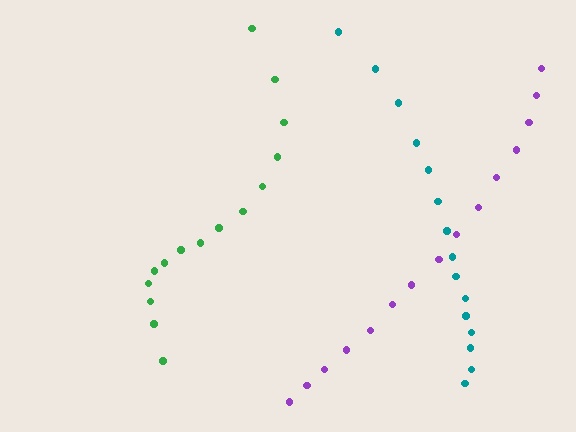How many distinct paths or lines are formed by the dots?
There are 3 distinct paths.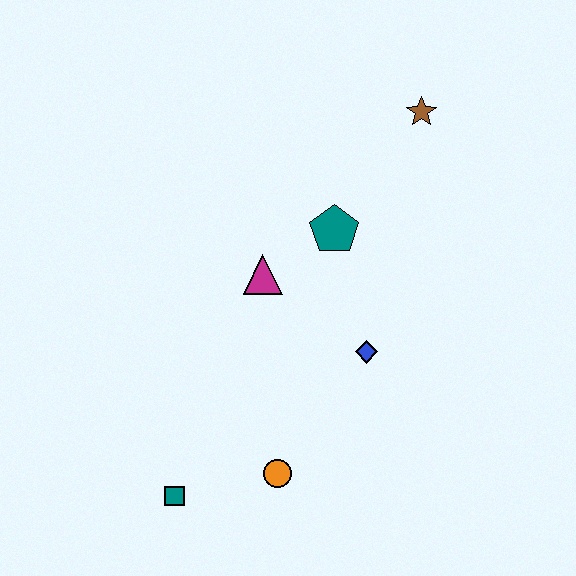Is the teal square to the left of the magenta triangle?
Yes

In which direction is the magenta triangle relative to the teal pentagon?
The magenta triangle is to the left of the teal pentagon.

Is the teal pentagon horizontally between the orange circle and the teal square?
No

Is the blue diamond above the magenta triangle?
No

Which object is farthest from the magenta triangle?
The teal square is farthest from the magenta triangle.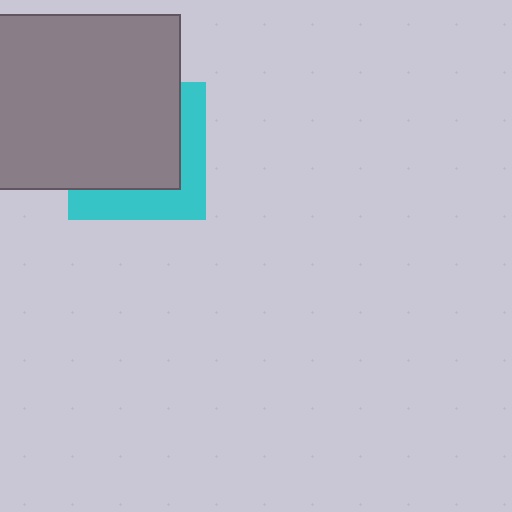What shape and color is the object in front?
The object in front is a gray rectangle.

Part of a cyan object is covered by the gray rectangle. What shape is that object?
It is a square.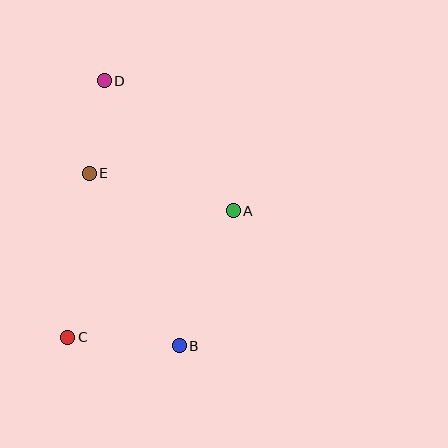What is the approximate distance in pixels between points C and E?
The distance between C and E is approximately 165 pixels.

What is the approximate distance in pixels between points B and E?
The distance between B and E is approximately 194 pixels.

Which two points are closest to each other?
Points D and E are closest to each other.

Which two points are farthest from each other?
Points B and D are farthest from each other.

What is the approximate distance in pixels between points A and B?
The distance between A and B is approximately 145 pixels.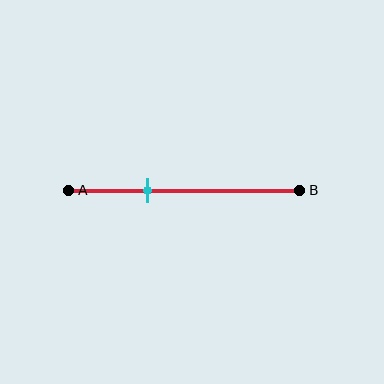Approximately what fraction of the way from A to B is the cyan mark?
The cyan mark is approximately 35% of the way from A to B.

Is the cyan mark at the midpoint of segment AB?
No, the mark is at about 35% from A, not at the 50% midpoint.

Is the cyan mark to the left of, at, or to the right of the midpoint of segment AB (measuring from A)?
The cyan mark is to the left of the midpoint of segment AB.